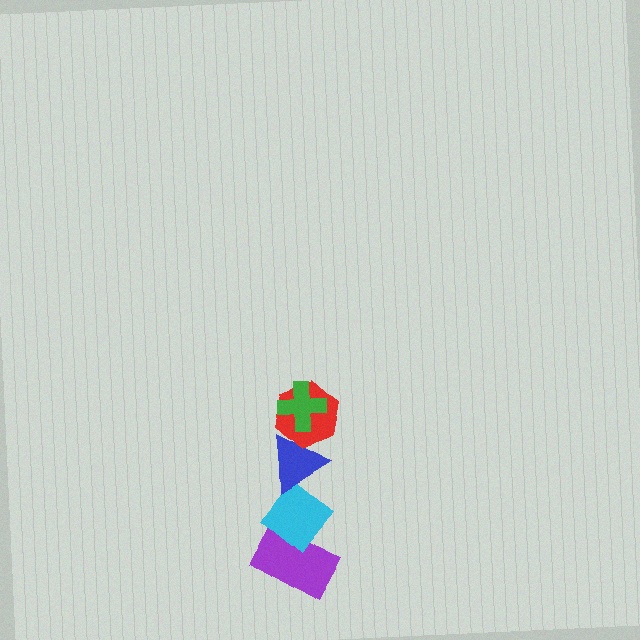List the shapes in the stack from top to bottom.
From top to bottom: the green cross, the red hexagon, the blue triangle, the cyan diamond, the purple rectangle.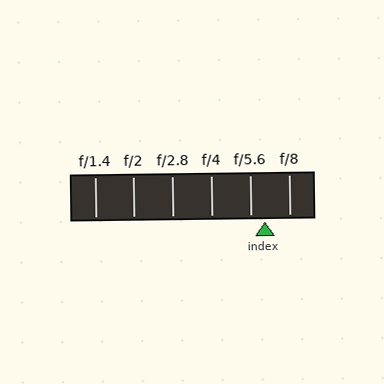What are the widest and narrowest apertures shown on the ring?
The widest aperture shown is f/1.4 and the narrowest is f/8.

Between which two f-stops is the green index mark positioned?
The index mark is between f/5.6 and f/8.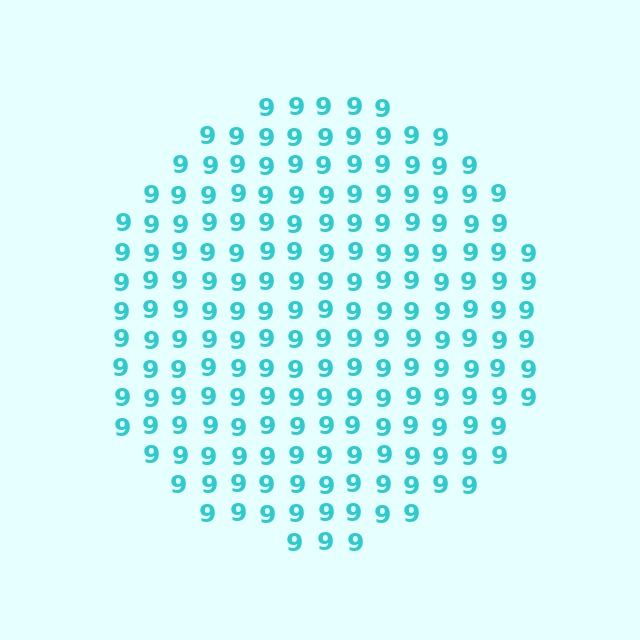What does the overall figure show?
The overall figure shows a circle.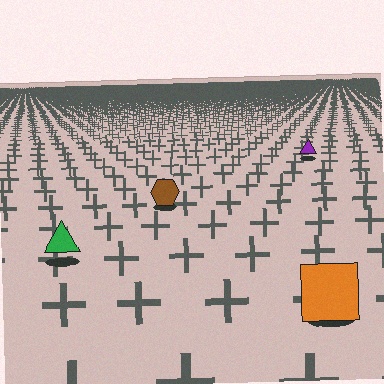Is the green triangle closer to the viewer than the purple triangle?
Yes. The green triangle is closer — you can tell from the texture gradient: the ground texture is coarser near it.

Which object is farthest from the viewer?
The purple triangle is farthest from the viewer. It appears smaller and the ground texture around it is denser.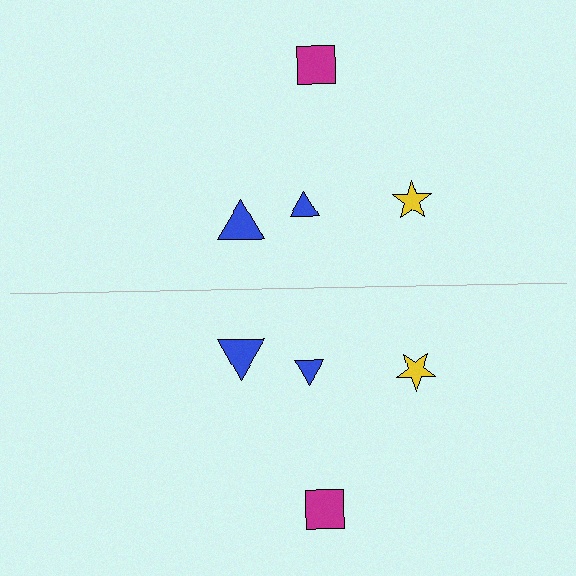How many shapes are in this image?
There are 8 shapes in this image.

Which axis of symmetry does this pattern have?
The pattern has a horizontal axis of symmetry running through the center of the image.